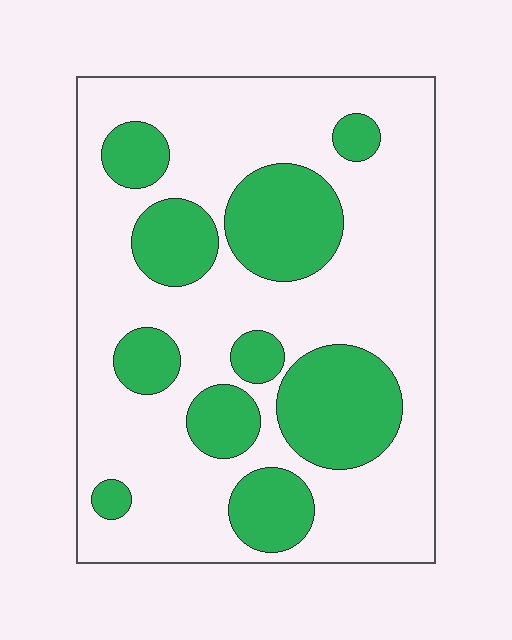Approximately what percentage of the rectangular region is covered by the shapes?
Approximately 30%.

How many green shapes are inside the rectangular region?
10.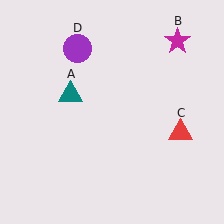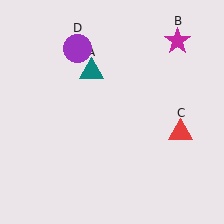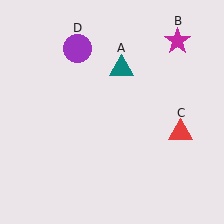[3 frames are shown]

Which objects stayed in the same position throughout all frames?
Magenta star (object B) and red triangle (object C) and purple circle (object D) remained stationary.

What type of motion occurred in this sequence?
The teal triangle (object A) rotated clockwise around the center of the scene.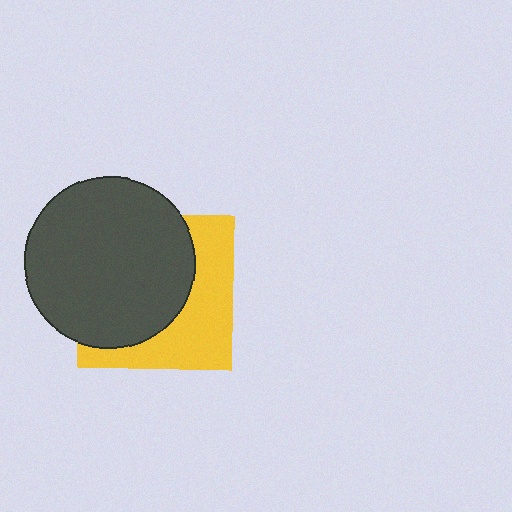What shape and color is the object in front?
The object in front is a dark gray circle.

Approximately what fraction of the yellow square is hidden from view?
Roughly 58% of the yellow square is hidden behind the dark gray circle.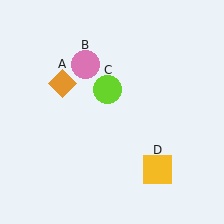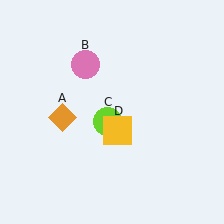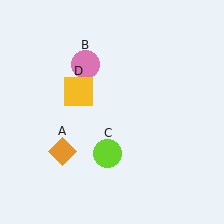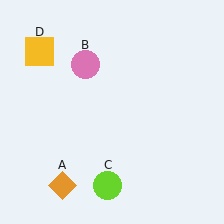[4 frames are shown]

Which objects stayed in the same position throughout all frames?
Pink circle (object B) remained stationary.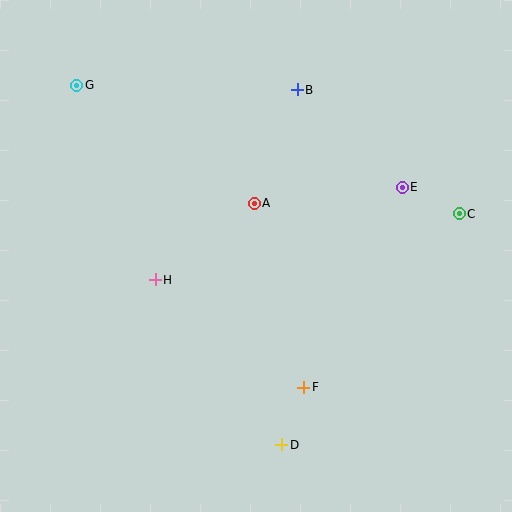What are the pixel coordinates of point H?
Point H is at (155, 280).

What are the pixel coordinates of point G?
Point G is at (77, 85).